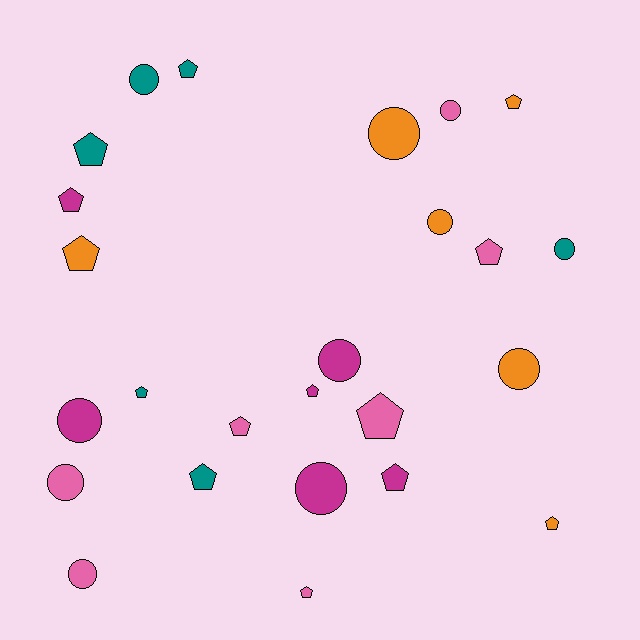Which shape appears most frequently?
Pentagon, with 14 objects.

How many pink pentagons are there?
There are 4 pink pentagons.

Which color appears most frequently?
Pink, with 7 objects.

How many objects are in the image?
There are 25 objects.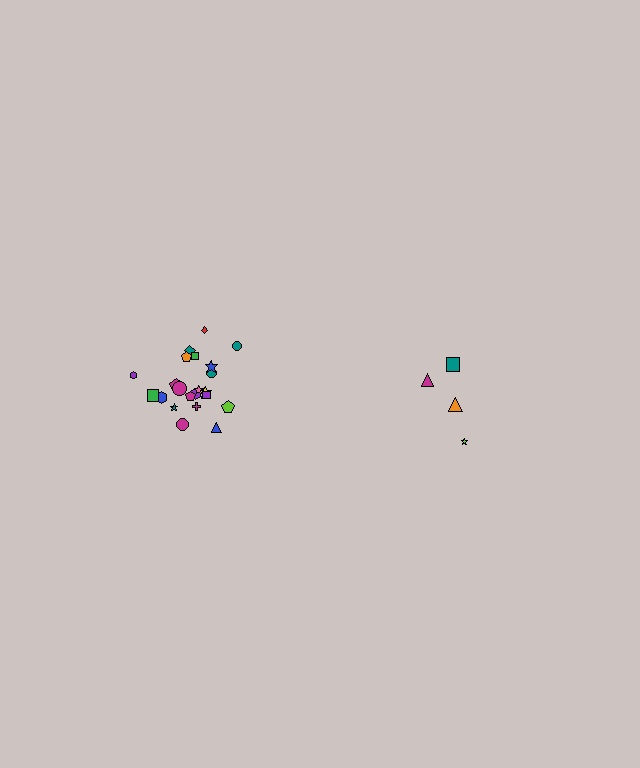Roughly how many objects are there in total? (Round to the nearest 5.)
Roughly 25 objects in total.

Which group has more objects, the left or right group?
The left group.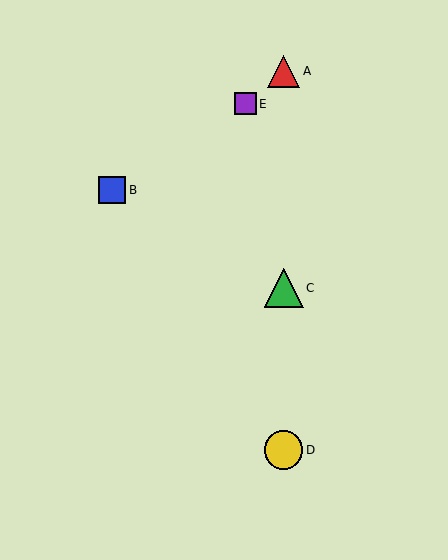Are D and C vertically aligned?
Yes, both are at x≈284.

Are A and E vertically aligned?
No, A is at x≈284 and E is at x≈245.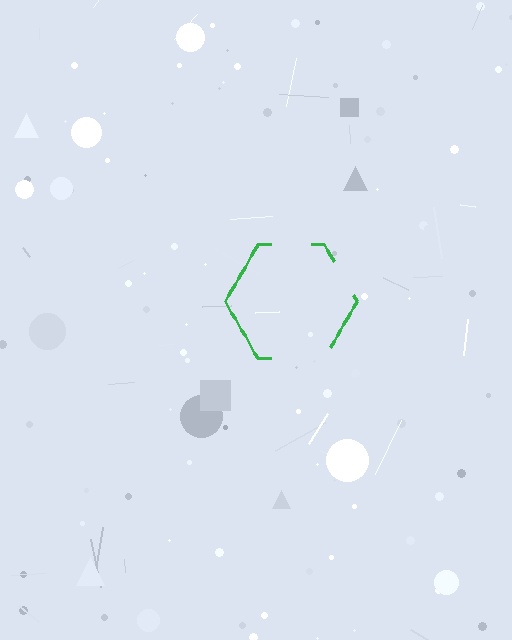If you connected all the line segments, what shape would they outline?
They would outline a hexagon.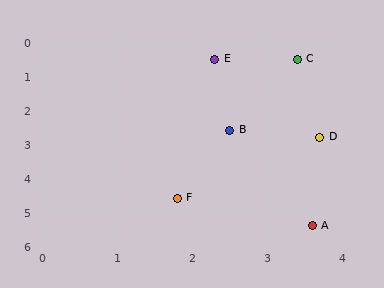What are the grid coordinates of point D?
Point D is at approximately (3.7, 2.8).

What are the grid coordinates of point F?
Point F is at approximately (1.8, 4.6).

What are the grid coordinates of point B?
Point B is at approximately (2.5, 2.6).